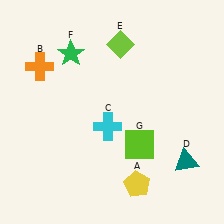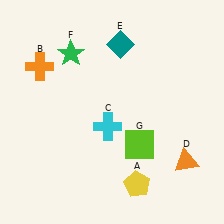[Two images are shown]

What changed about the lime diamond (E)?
In Image 1, E is lime. In Image 2, it changed to teal.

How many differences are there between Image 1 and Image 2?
There are 2 differences between the two images.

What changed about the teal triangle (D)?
In Image 1, D is teal. In Image 2, it changed to orange.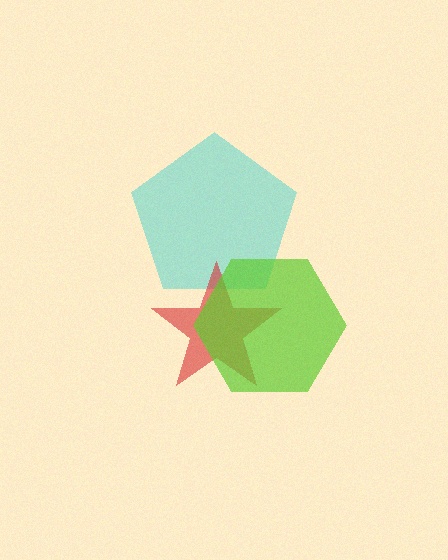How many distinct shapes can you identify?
There are 3 distinct shapes: a cyan pentagon, a red star, a lime hexagon.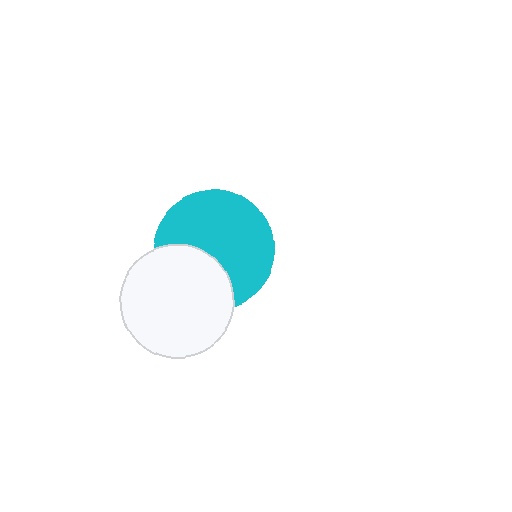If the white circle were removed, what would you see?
You would see the complete cyan circle.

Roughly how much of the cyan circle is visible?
Most of it is visible (roughly 67%).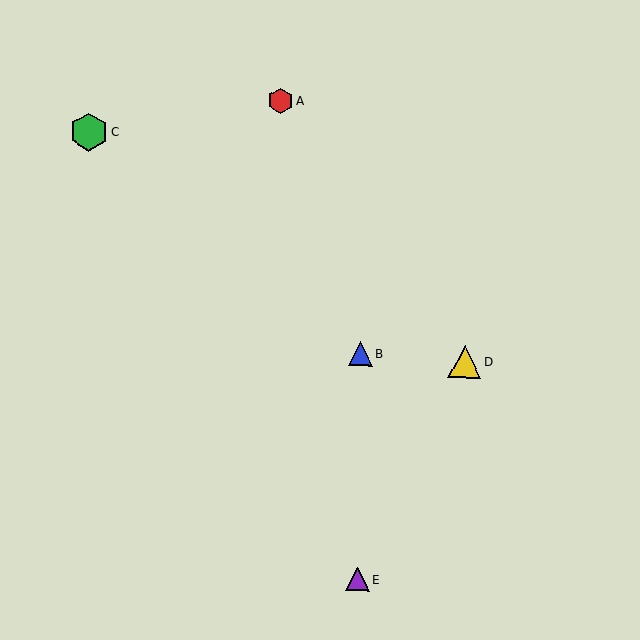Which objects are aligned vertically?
Objects B, E are aligned vertically.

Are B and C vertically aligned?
No, B is at x≈360 and C is at x≈89.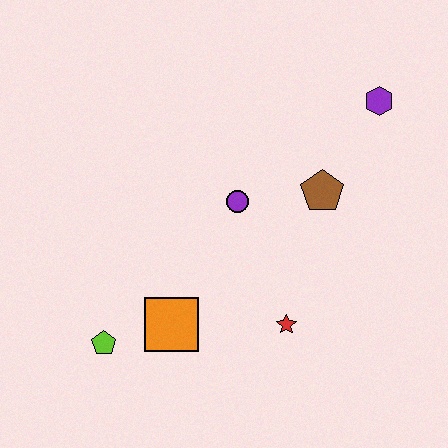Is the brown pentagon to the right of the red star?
Yes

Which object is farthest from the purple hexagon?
The lime pentagon is farthest from the purple hexagon.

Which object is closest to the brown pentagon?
The purple circle is closest to the brown pentagon.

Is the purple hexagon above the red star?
Yes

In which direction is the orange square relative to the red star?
The orange square is to the left of the red star.